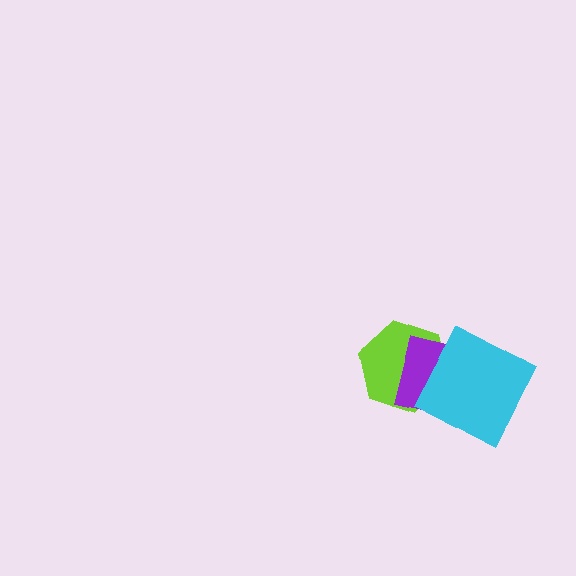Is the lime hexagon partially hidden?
Yes, it is partially covered by another shape.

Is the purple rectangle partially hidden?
Yes, it is partially covered by another shape.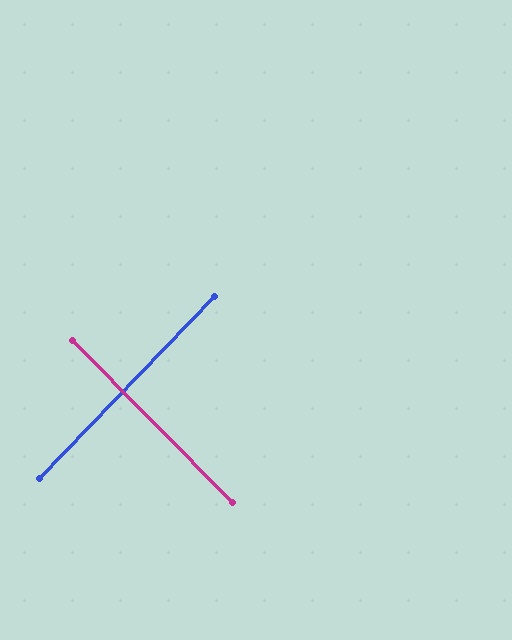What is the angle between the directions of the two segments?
Approximately 88 degrees.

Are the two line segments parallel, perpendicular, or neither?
Perpendicular — they meet at approximately 88°.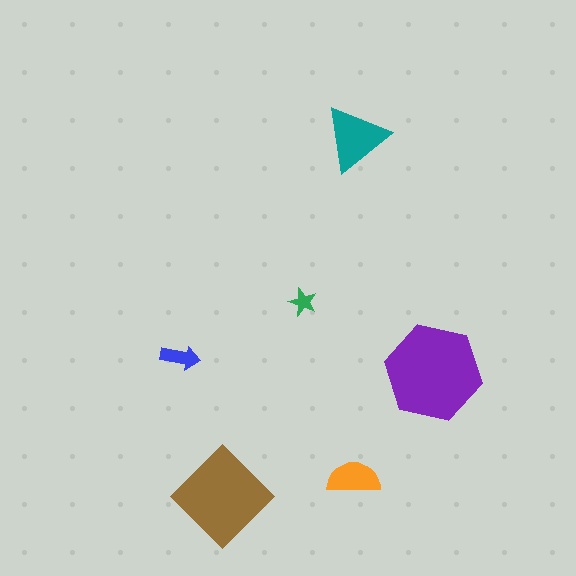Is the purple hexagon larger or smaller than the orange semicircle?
Larger.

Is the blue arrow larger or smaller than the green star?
Larger.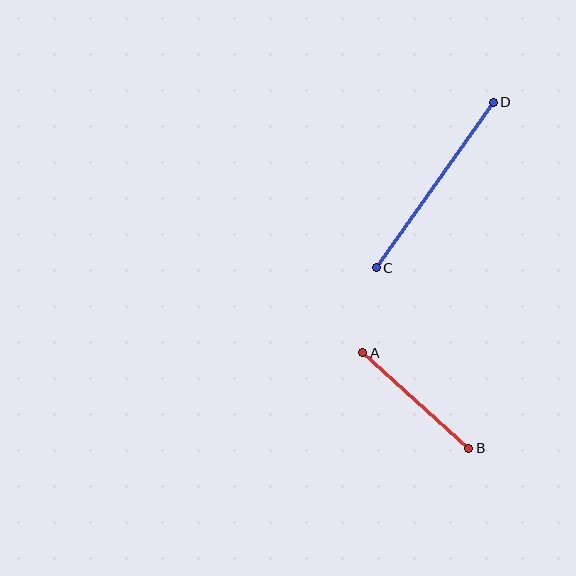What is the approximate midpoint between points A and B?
The midpoint is at approximately (416, 401) pixels.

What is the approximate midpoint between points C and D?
The midpoint is at approximately (435, 185) pixels.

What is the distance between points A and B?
The distance is approximately 143 pixels.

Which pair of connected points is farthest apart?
Points C and D are farthest apart.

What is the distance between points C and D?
The distance is approximately 203 pixels.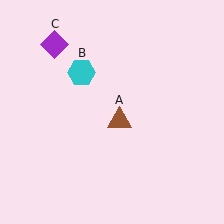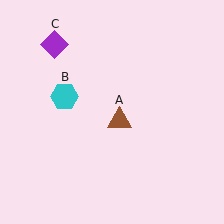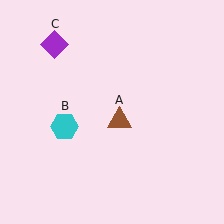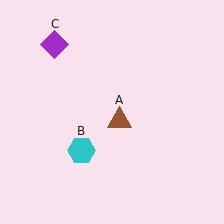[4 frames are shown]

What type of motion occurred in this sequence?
The cyan hexagon (object B) rotated counterclockwise around the center of the scene.